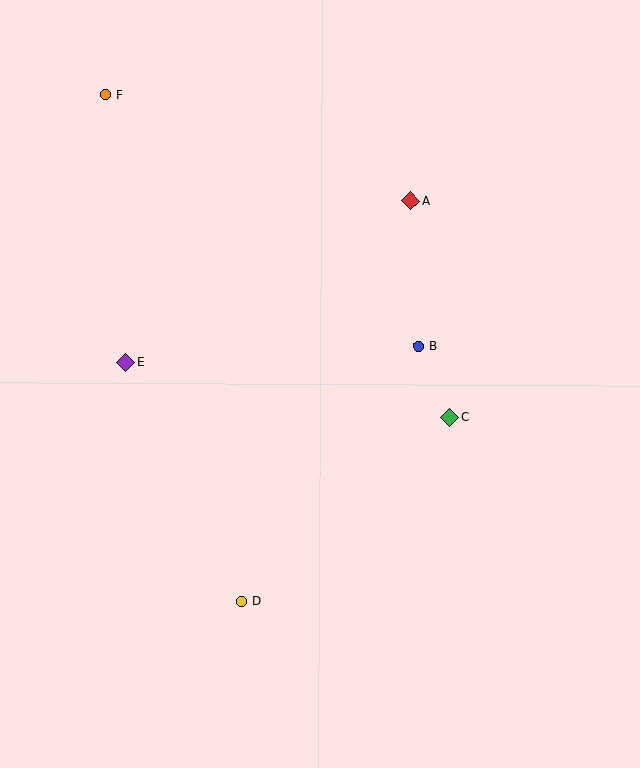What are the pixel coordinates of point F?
Point F is at (105, 95).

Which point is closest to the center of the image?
Point B at (419, 346) is closest to the center.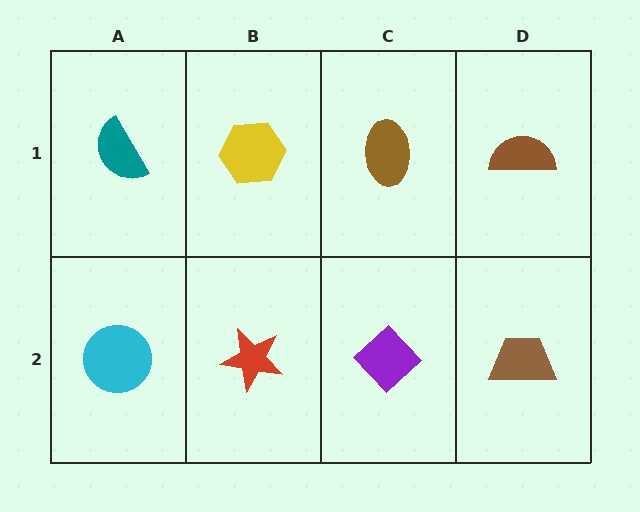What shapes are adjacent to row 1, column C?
A purple diamond (row 2, column C), a yellow hexagon (row 1, column B), a brown semicircle (row 1, column D).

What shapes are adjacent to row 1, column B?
A red star (row 2, column B), a teal semicircle (row 1, column A), a brown ellipse (row 1, column C).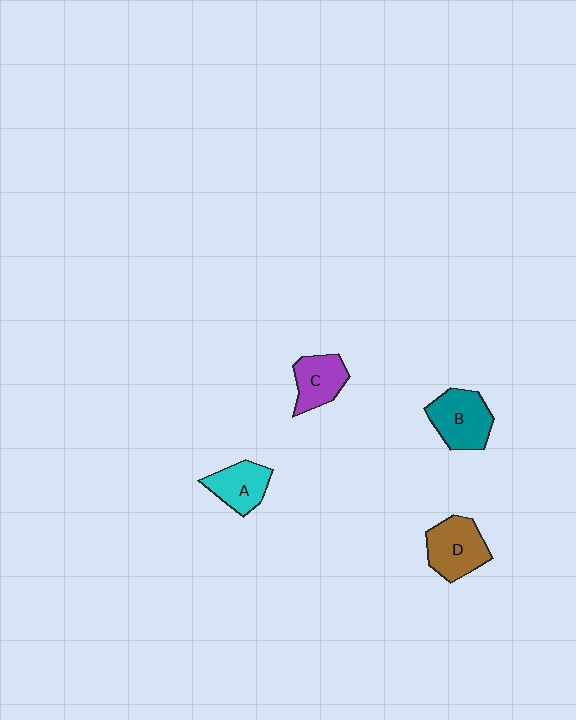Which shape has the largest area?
Shape B (teal).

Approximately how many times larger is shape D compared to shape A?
Approximately 1.3 times.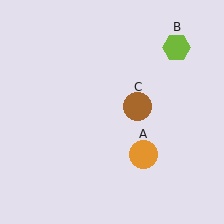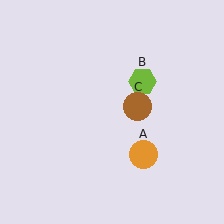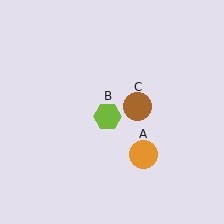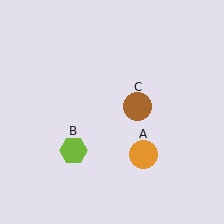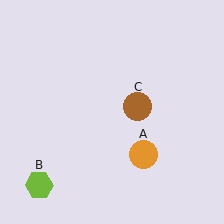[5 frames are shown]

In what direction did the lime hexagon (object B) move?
The lime hexagon (object B) moved down and to the left.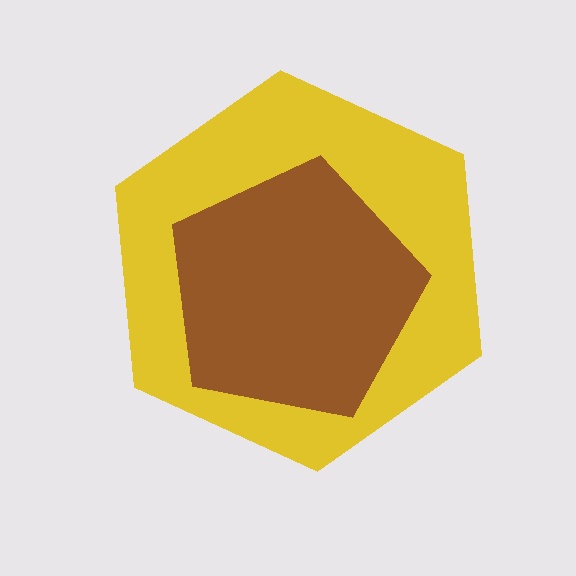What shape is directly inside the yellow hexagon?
The brown pentagon.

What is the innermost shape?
The brown pentagon.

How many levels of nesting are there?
2.